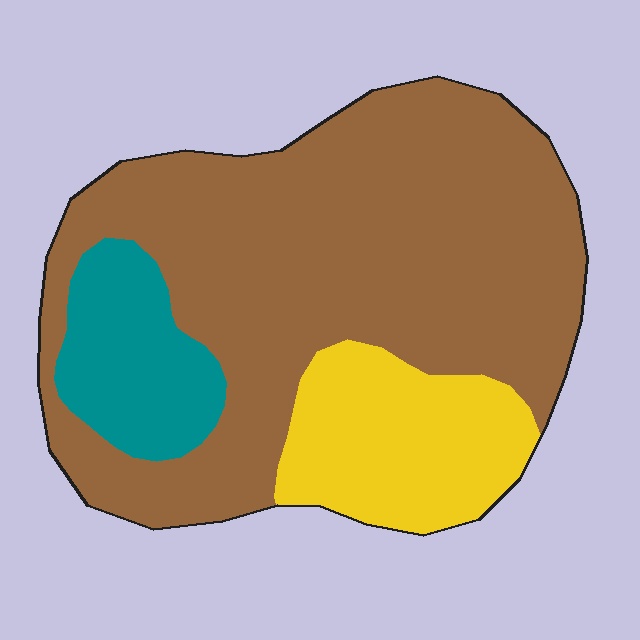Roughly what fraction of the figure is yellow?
Yellow covers roughly 20% of the figure.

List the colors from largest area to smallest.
From largest to smallest: brown, yellow, teal.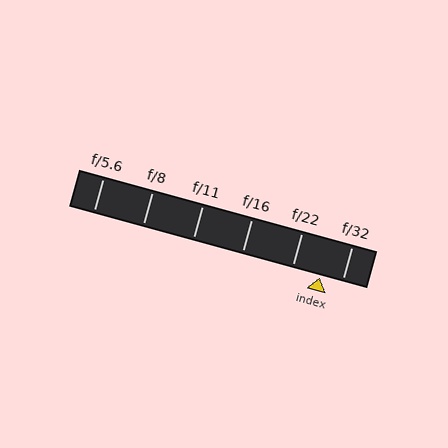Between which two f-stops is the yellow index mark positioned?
The index mark is between f/22 and f/32.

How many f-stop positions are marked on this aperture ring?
There are 6 f-stop positions marked.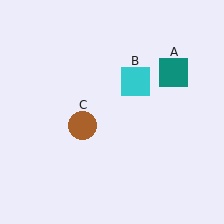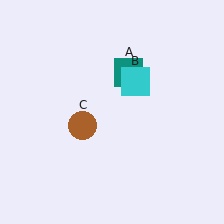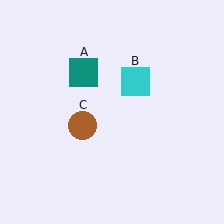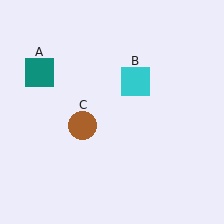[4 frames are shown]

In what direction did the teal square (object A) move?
The teal square (object A) moved left.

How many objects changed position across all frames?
1 object changed position: teal square (object A).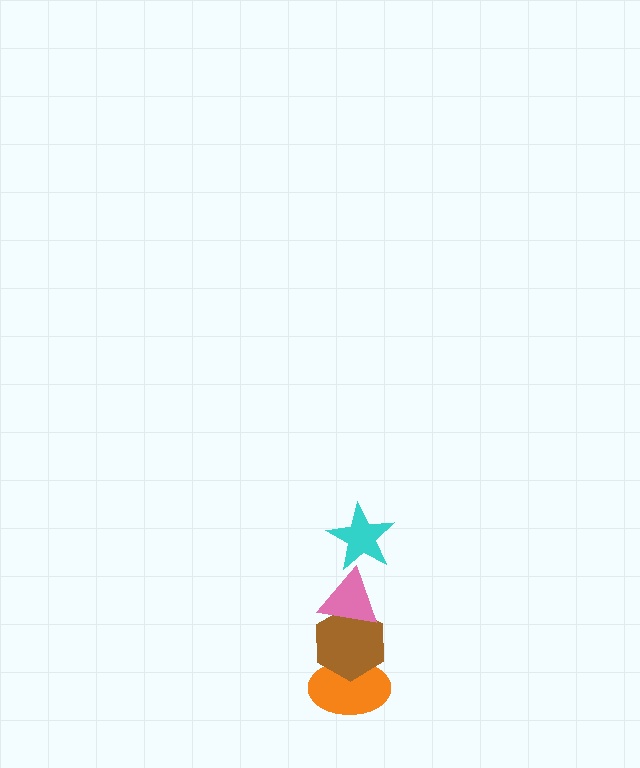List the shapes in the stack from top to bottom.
From top to bottom: the cyan star, the pink triangle, the brown hexagon, the orange ellipse.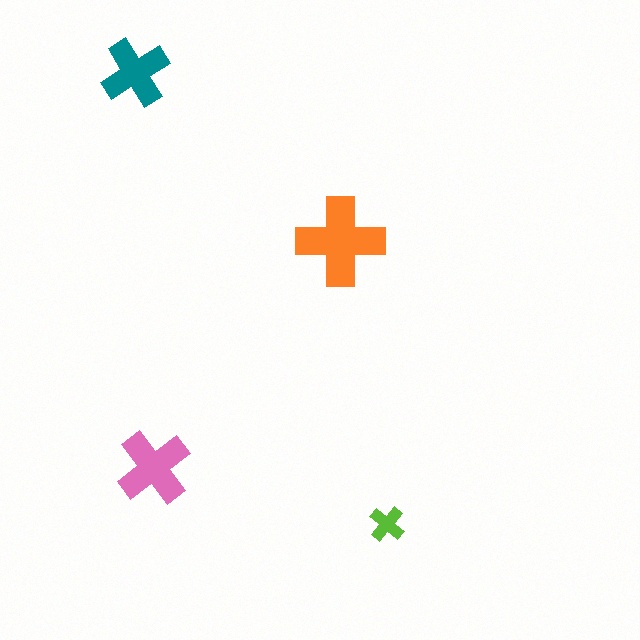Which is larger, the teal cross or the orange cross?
The orange one.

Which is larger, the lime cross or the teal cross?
The teal one.